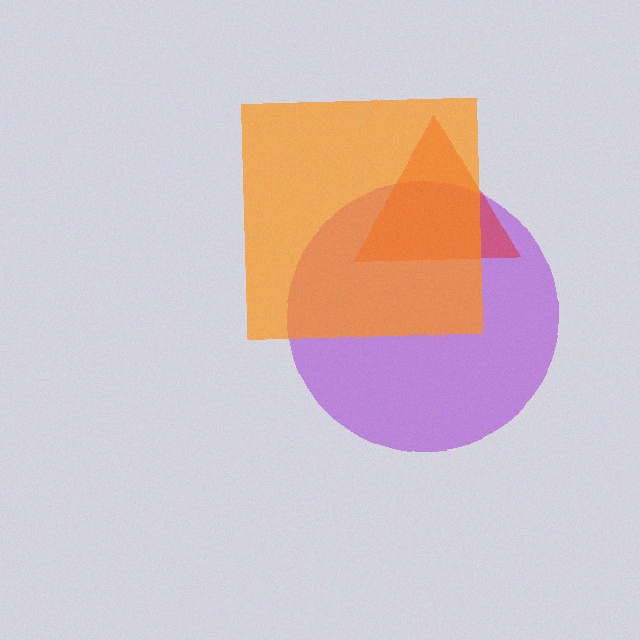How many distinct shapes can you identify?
There are 3 distinct shapes: a purple circle, a red triangle, an orange square.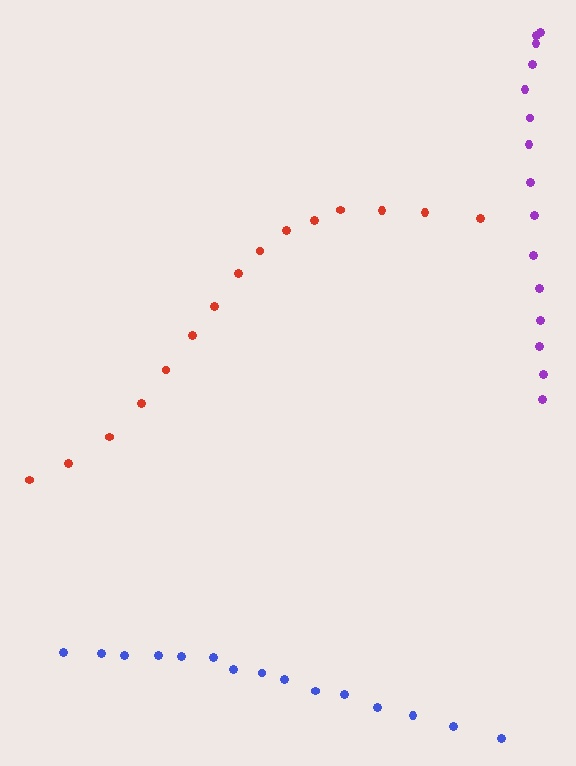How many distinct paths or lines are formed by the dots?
There are 3 distinct paths.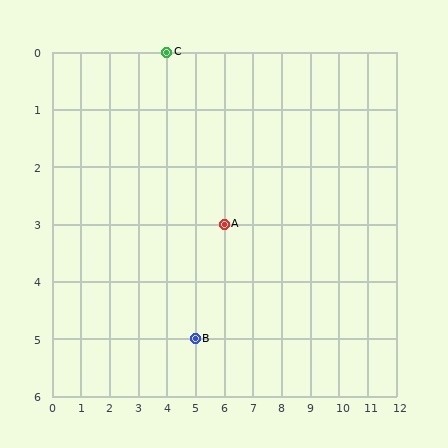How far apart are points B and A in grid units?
Points B and A are 1 column and 2 rows apart (about 2.2 grid units diagonally).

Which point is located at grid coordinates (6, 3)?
Point A is at (6, 3).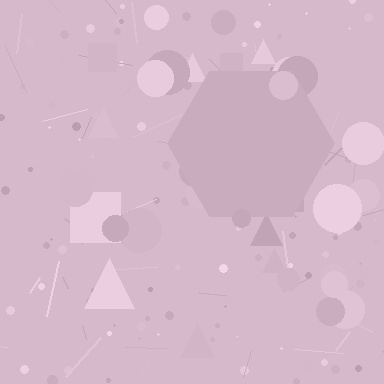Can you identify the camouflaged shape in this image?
The camouflaged shape is a hexagon.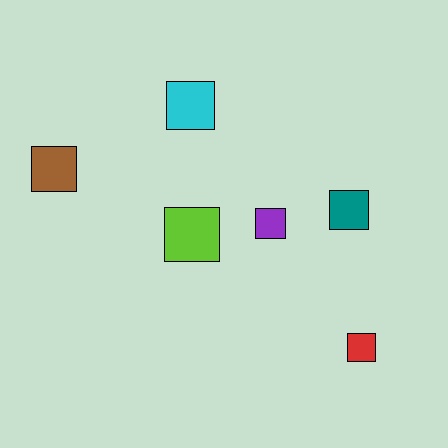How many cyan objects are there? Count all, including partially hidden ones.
There is 1 cyan object.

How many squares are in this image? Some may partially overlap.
There are 6 squares.